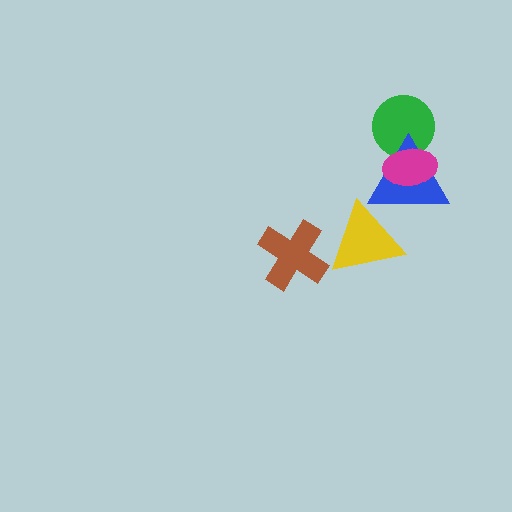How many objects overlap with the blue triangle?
3 objects overlap with the blue triangle.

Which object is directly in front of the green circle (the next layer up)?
The blue triangle is directly in front of the green circle.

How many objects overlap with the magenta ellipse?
2 objects overlap with the magenta ellipse.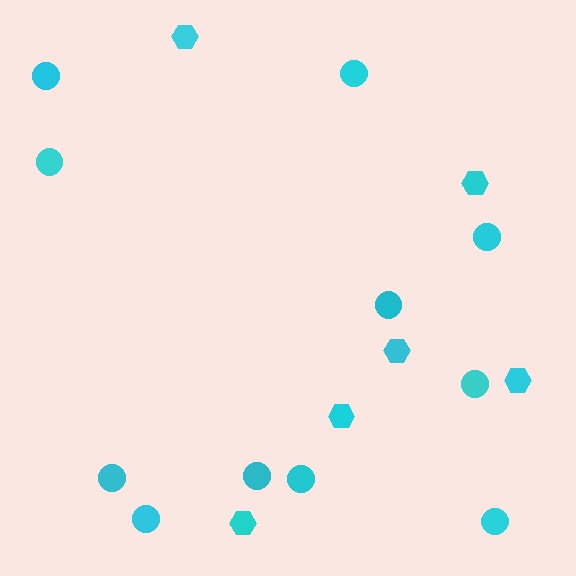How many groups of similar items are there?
There are 2 groups: one group of circles (11) and one group of hexagons (6).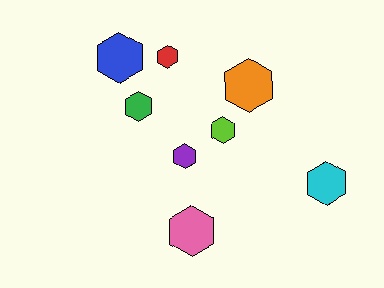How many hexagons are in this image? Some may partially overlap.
There are 8 hexagons.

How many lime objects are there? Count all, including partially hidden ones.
There is 1 lime object.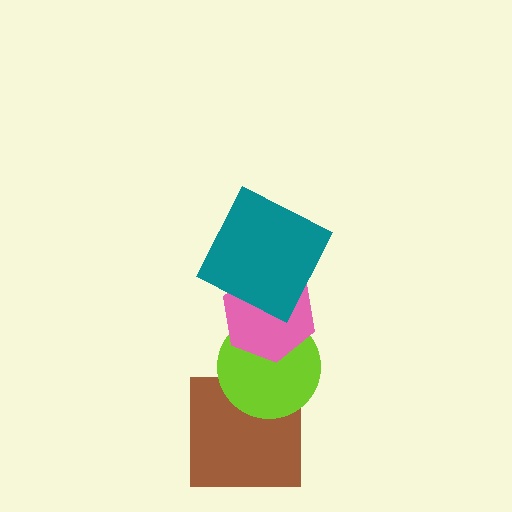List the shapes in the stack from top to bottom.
From top to bottom: the teal square, the pink hexagon, the lime circle, the brown square.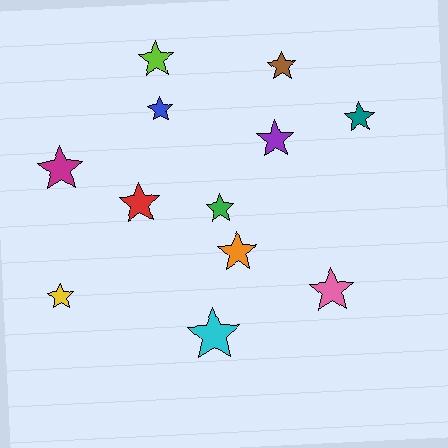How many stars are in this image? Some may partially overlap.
There are 12 stars.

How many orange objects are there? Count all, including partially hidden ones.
There is 1 orange object.